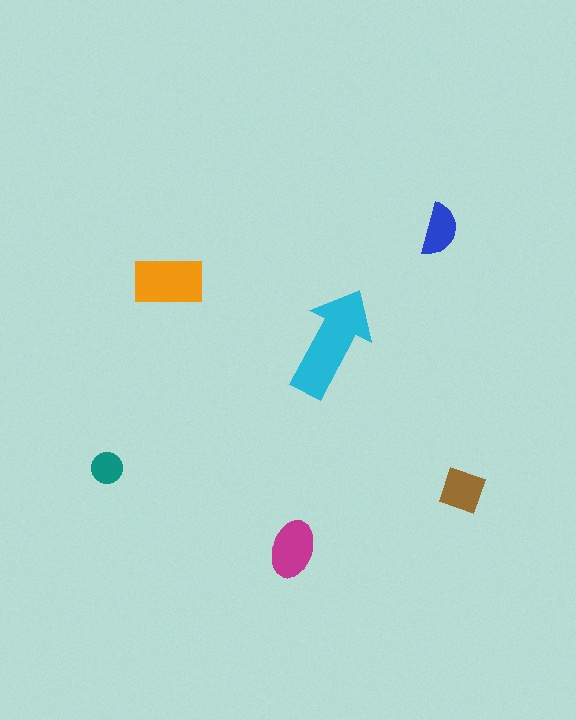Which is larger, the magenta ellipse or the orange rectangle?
The orange rectangle.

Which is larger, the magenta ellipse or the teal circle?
The magenta ellipse.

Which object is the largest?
The cyan arrow.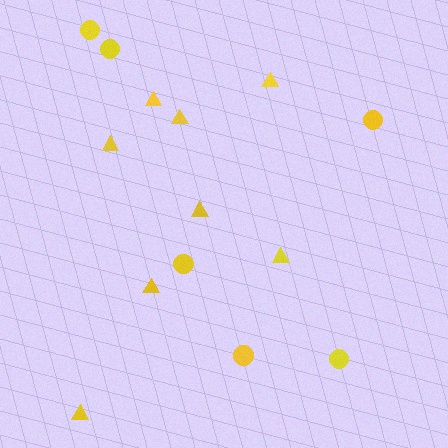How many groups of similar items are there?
There are 2 groups: one group of triangles (8) and one group of circles (6).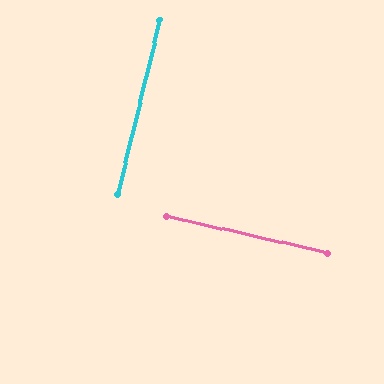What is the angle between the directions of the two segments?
Approximately 89 degrees.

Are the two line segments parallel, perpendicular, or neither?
Perpendicular — they meet at approximately 89°.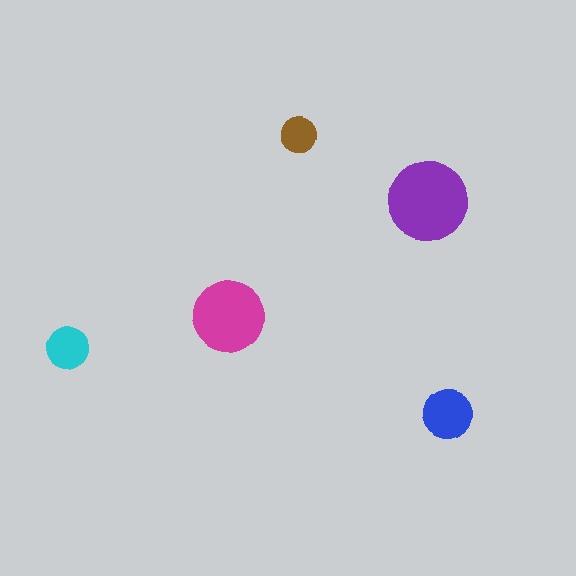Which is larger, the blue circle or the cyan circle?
The blue one.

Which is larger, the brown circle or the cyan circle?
The cyan one.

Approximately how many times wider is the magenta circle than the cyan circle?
About 1.5 times wider.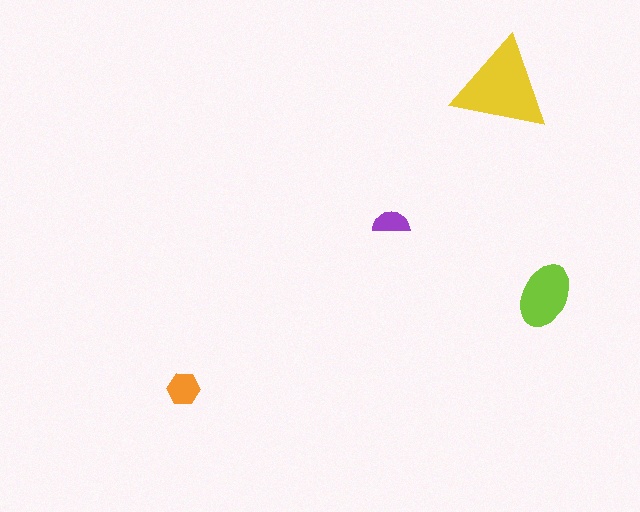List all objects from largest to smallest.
The yellow triangle, the lime ellipse, the orange hexagon, the purple semicircle.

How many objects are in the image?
There are 4 objects in the image.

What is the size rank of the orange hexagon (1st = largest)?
3rd.